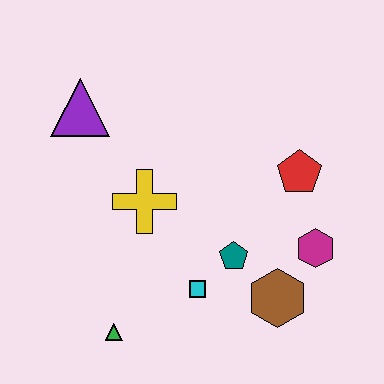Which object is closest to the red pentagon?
The magenta hexagon is closest to the red pentagon.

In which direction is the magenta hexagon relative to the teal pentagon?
The magenta hexagon is to the right of the teal pentagon.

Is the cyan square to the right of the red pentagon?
No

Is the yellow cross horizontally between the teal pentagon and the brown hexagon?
No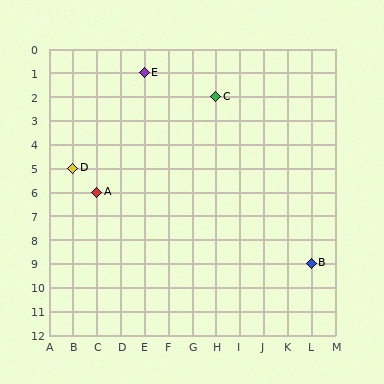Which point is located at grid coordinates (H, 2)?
Point C is at (H, 2).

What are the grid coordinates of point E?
Point E is at grid coordinates (E, 1).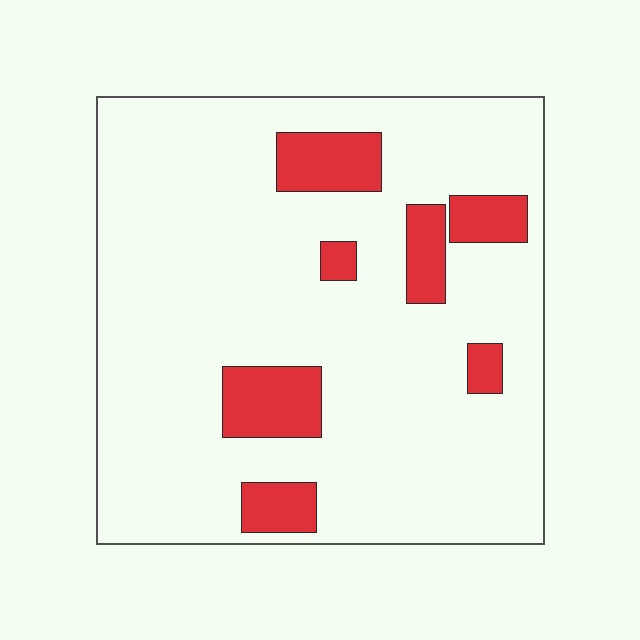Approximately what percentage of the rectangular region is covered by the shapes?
Approximately 15%.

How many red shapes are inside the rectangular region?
7.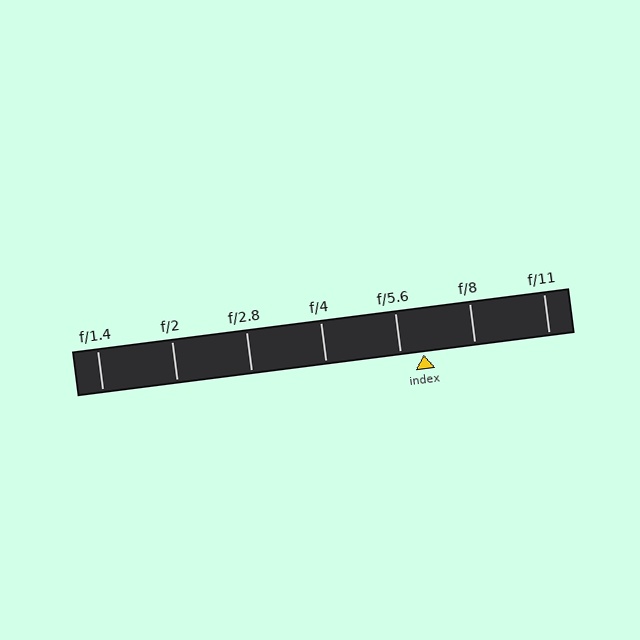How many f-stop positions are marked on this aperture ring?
There are 7 f-stop positions marked.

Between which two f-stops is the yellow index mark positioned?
The index mark is between f/5.6 and f/8.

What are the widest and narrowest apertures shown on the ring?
The widest aperture shown is f/1.4 and the narrowest is f/11.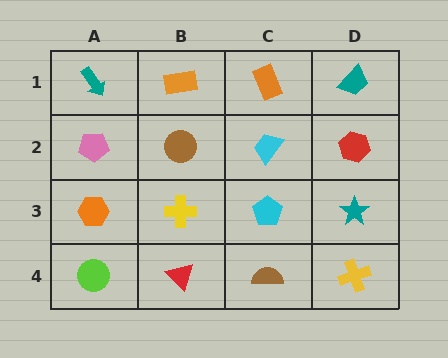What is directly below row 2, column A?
An orange hexagon.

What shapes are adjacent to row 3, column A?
A pink pentagon (row 2, column A), a lime circle (row 4, column A), a yellow cross (row 3, column B).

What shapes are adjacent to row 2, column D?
A teal trapezoid (row 1, column D), a teal star (row 3, column D), a cyan trapezoid (row 2, column C).